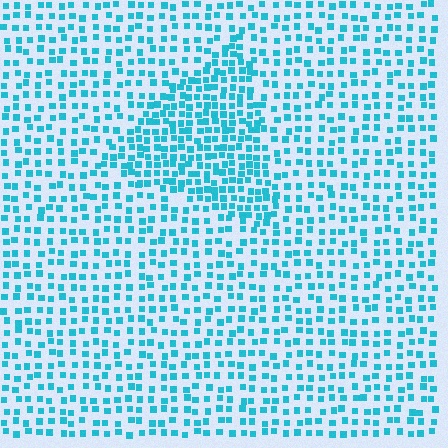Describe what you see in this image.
The image contains small cyan elements arranged at two different densities. A triangle-shaped region is visible where the elements are more densely packed than the surrounding area.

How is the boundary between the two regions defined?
The boundary is defined by a change in element density (approximately 1.8x ratio). All elements are the same color, size, and shape.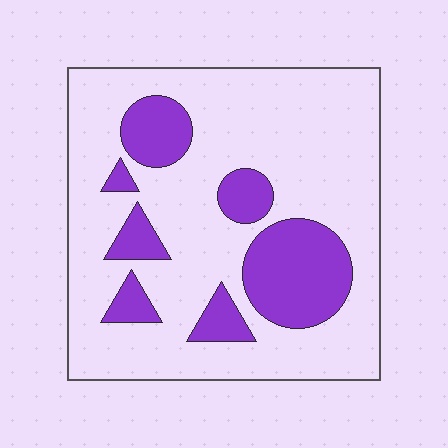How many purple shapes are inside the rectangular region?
7.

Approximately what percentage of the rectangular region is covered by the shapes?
Approximately 25%.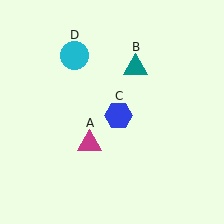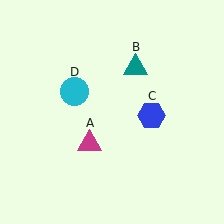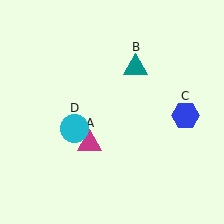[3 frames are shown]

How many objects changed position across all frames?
2 objects changed position: blue hexagon (object C), cyan circle (object D).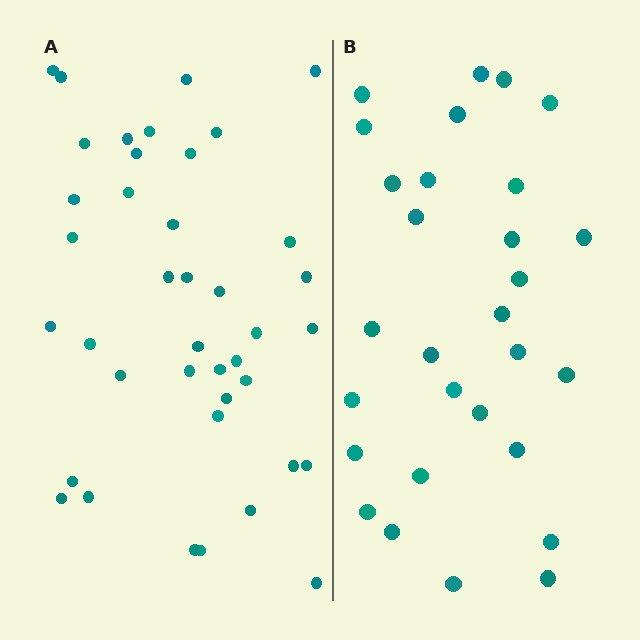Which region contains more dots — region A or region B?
Region A (the left region) has more dots.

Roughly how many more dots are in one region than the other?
Region A has roughly 12 or so more dots than region B.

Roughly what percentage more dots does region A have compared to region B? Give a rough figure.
About 40% more.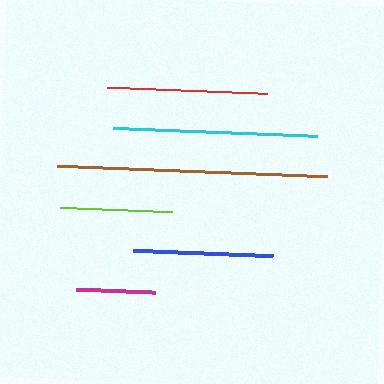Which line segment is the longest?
The brown line is the longest at approximately 271 pixels.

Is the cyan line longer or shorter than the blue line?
The cyan line is longer than the blue line.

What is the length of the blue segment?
The blue segment is approximately 140 pixels long.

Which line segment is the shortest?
The magenta line is the shortest at approximately 80 pixels.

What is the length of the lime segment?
The lime segment is approximately 112 pixels long.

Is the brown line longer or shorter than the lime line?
The brown line is longer than the lime line.